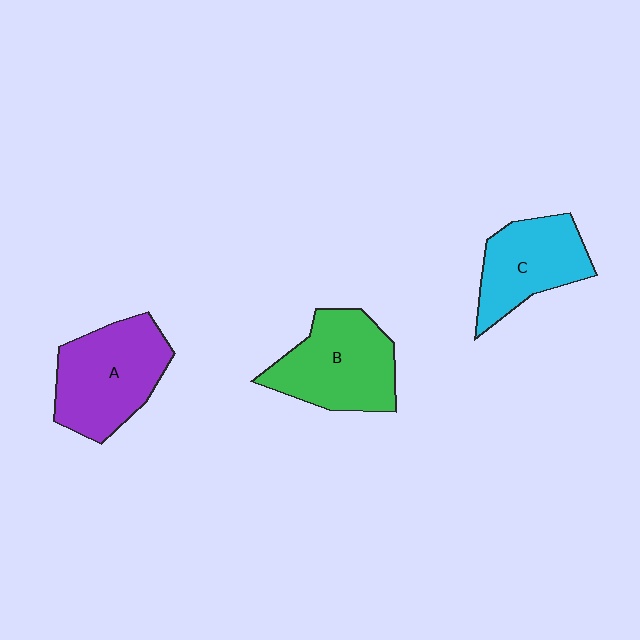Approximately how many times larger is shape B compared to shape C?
Approximately 1.2 times.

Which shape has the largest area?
Shape A (purple).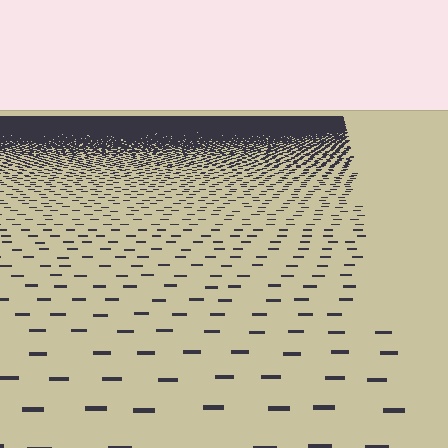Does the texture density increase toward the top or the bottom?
Density increases toward the top.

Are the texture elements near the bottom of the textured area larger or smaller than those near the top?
Larger. Near the bottom, elements are closer to the viewer and appear at a bigger on-screen size.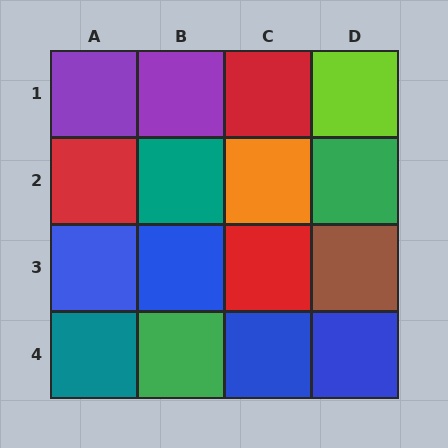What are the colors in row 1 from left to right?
Purple, purple, red, lime.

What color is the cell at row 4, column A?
Teal.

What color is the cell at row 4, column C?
Blue.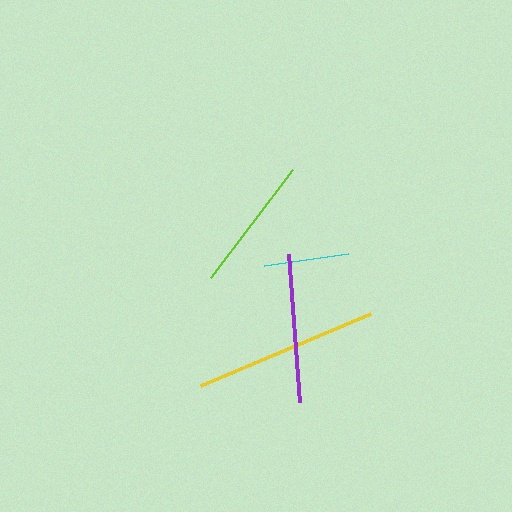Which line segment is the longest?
The yellow line is the longest at approximately 185 pixels.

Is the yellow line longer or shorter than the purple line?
The yellow line is longer than the purple line.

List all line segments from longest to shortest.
From longest to shortest: yellow, purple, lime, cyan.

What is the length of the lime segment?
The lime segment is approximately 136 pixels long.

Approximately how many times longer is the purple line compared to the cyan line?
The purple line is approximately 1.8 times the length of the cyan line.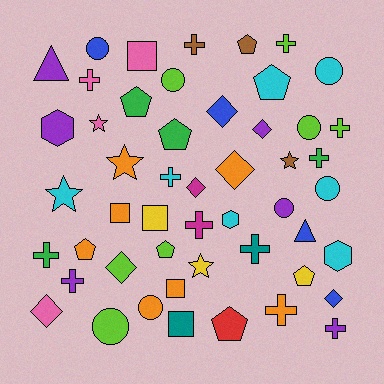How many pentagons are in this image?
There are 8 pentagons.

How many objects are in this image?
There are 50 objects.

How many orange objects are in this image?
There are 7 orange objects.